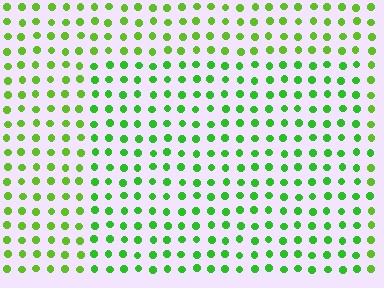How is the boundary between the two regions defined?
The boundary is defined purely by a slight shift in hue (about 21 degrees). Spacing, size, and orientation are identical on both sides.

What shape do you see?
I see a rectangle.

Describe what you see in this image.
The image is filled with small lime elements in a uniform arrangement. A rectangle-shaped region is visible where the elements are tinted to a slightly different hue, forming a subtle color boundary.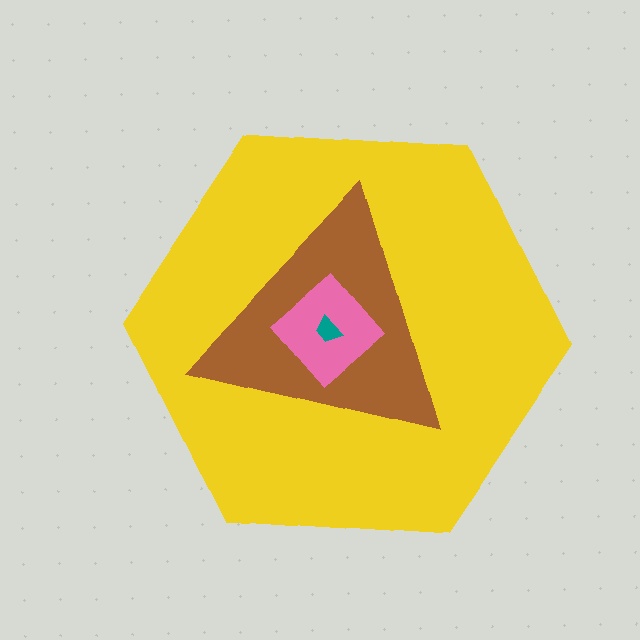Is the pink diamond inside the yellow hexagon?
Yes.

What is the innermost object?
The teal trapezoid.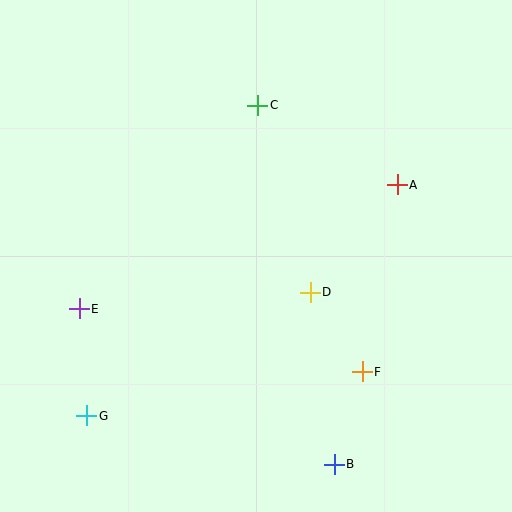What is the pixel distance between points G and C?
The distance between G and C is 355 pixels.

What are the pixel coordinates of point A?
Point A is at (397, 185).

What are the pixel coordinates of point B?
Point B is at (334, 464).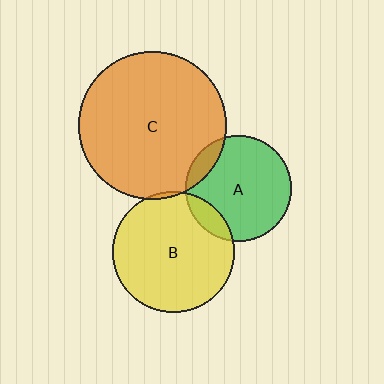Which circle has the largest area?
Circle C (orange).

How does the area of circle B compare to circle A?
Approximately 1.3 times.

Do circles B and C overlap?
Yes.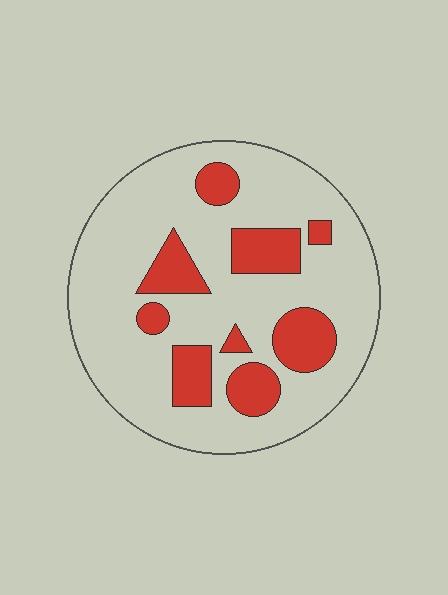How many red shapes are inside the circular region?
9.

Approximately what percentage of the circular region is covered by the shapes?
Approximately 25%.